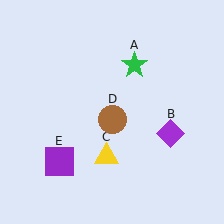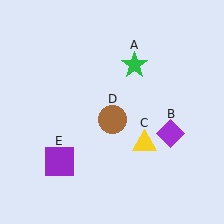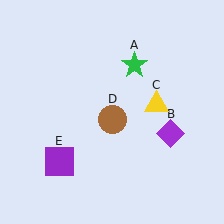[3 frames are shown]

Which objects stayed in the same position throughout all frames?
Green star (object A) and purple diamond (object B) and brown circle (object D) and purple square (object E) remained stationary.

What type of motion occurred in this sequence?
The yellow triangle (object C) rotated counterclockwise around the center of the scene.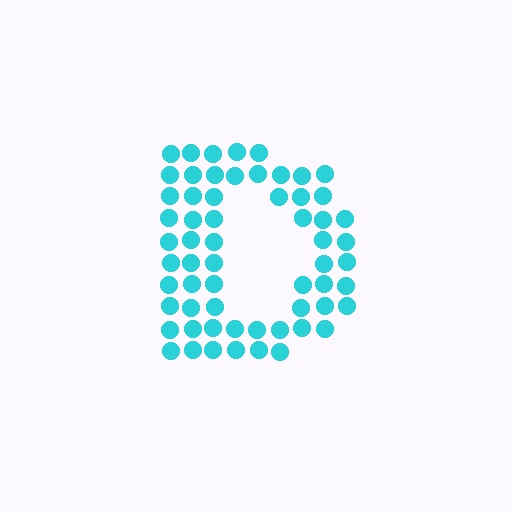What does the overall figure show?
The overall figure shows the letter D.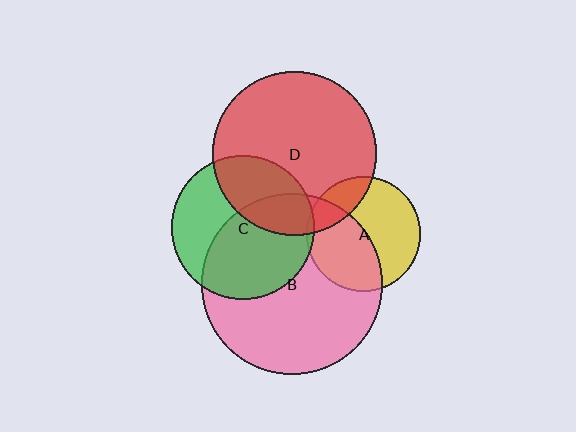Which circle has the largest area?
Circle B (pink).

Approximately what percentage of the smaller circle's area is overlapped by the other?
Approximately 35%.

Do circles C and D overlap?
Yes.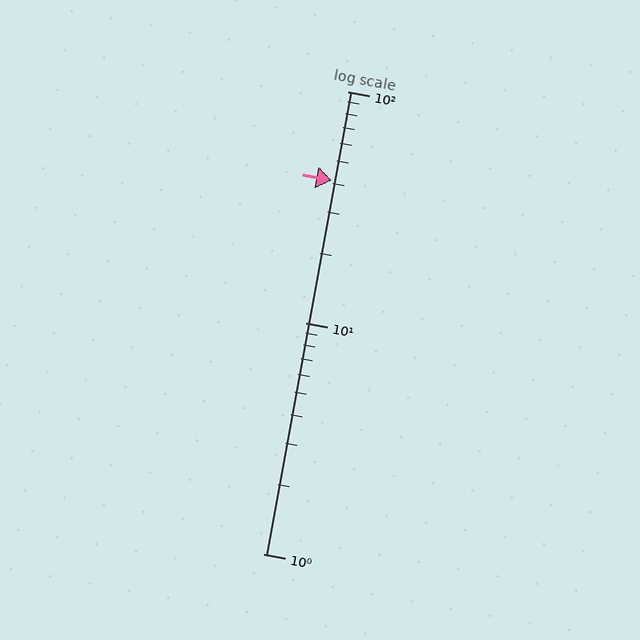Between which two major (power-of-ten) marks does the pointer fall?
The pointer is between 10 and 100.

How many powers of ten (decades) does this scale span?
The scale spans 2 decades, from 1 to 100.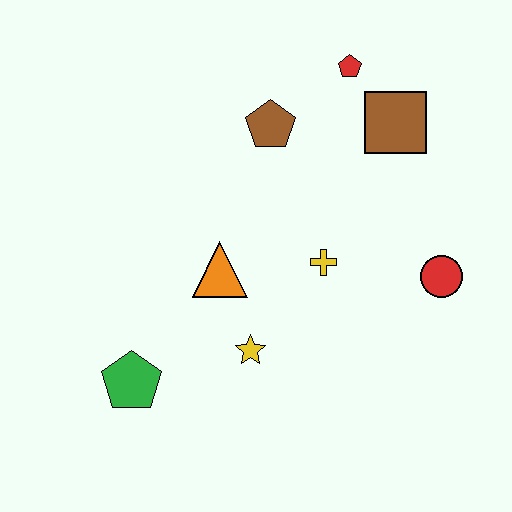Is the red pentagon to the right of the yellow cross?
Yes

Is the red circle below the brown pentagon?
Yes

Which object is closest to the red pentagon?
The brown square is closest to the red pentagon.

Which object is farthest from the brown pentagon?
The green pentagon is farthest from the brown pentagon.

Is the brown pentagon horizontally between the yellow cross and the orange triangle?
Yes